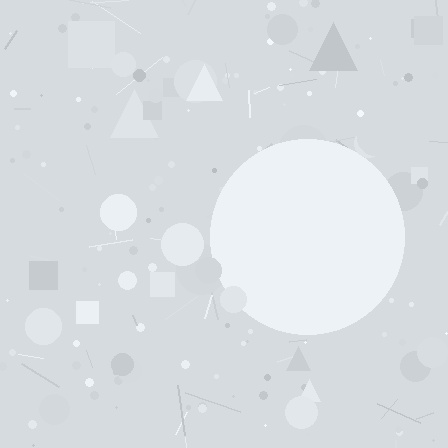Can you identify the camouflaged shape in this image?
The camouflaged shape is a circle.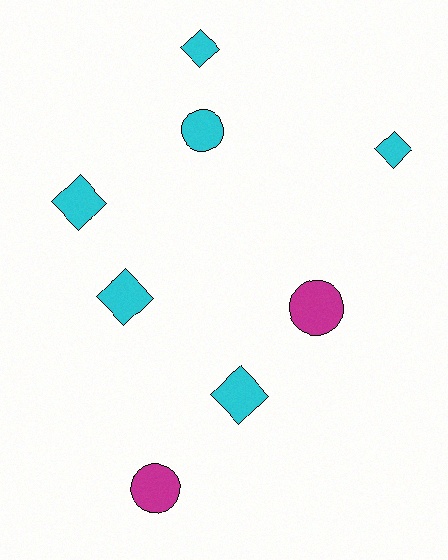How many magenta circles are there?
There are 2 magenta circles.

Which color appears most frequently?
Cyan, with 6 objects.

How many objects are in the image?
There are 8 objects.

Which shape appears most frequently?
Diamond, with 5 objects.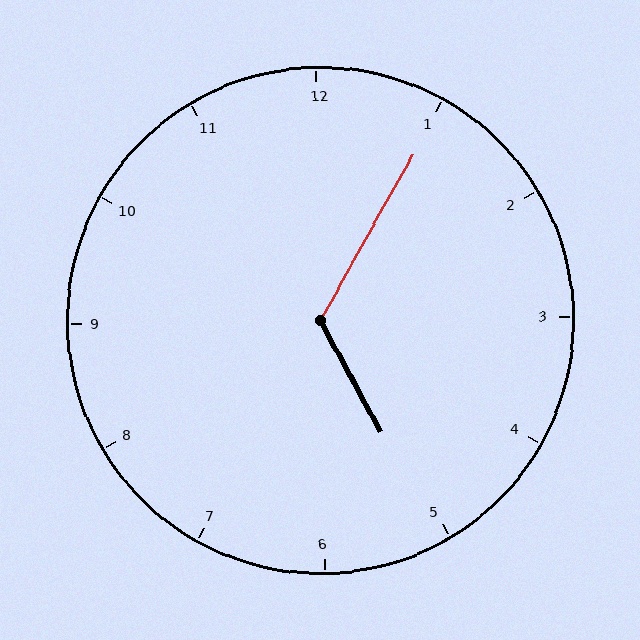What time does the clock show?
5:05.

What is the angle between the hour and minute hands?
Approximately 122 degrees.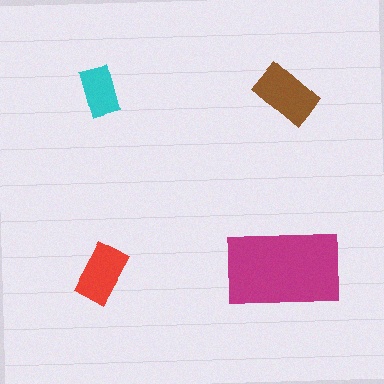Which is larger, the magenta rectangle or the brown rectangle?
The magenta one.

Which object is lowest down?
The magenta rectangle is bottommost.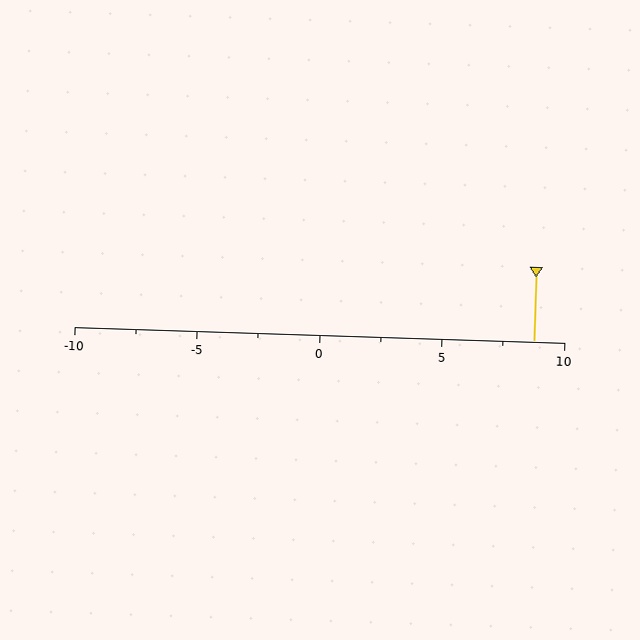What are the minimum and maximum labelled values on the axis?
The axis runs from -10 to 10.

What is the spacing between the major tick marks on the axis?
The major ticks are spaced 5 apart.